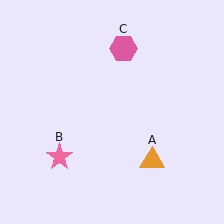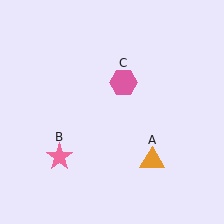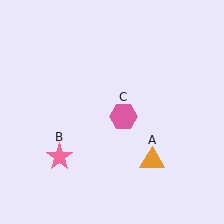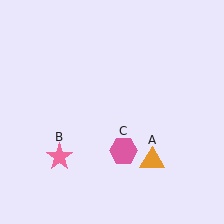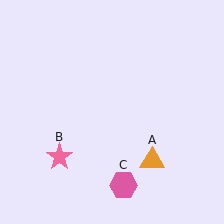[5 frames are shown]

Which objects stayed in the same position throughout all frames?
Orange triangle (object A) and pink star (object B) remained stationary.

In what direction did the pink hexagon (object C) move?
The pink hexagon (object C) moved down.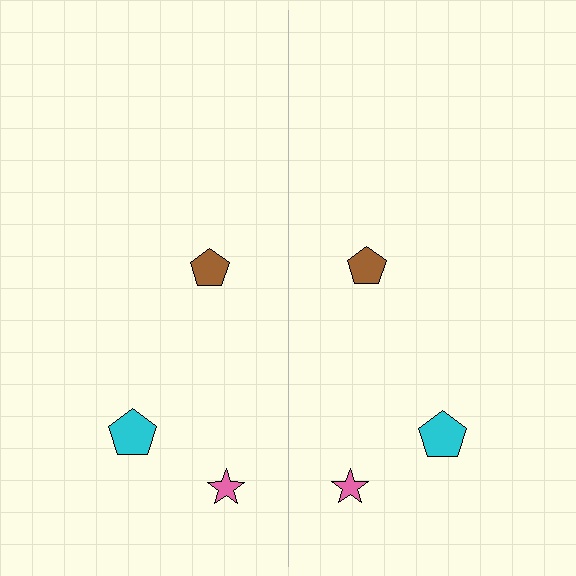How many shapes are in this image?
There are 6 shapes in this image.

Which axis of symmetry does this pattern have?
The pattern has a vertical axis of symmetry running through the center of the image.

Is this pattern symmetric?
Yes, this pattern has bilateral (reflection) symmetry.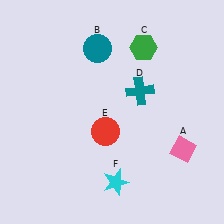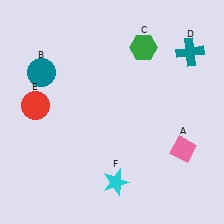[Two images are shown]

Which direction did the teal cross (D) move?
The teal cross (D) moved right.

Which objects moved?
The objects that moved are: the teal circle (B), the teal cross (D), the red circle (E).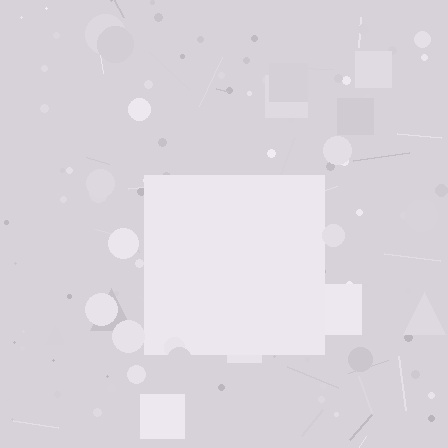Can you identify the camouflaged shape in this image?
The camouflaged shape is a square.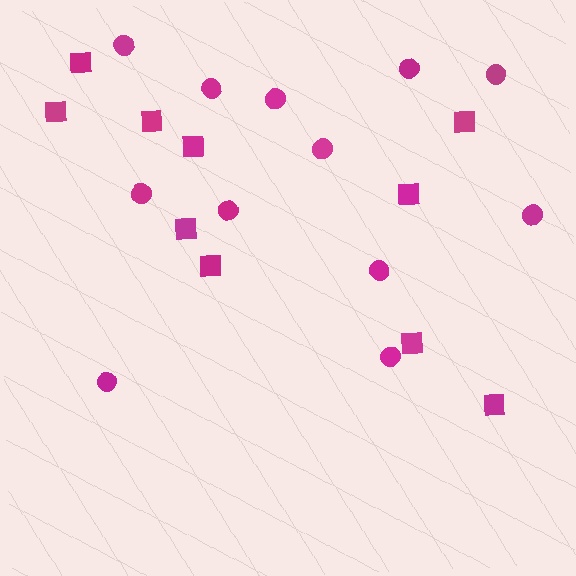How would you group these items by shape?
There are 2 groups: one group of circles (12) and one group of squares (10).